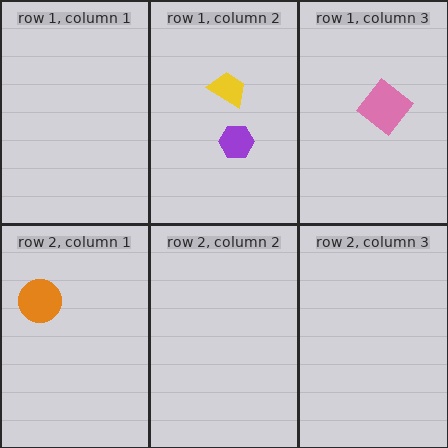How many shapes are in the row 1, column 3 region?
1.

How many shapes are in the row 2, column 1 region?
1.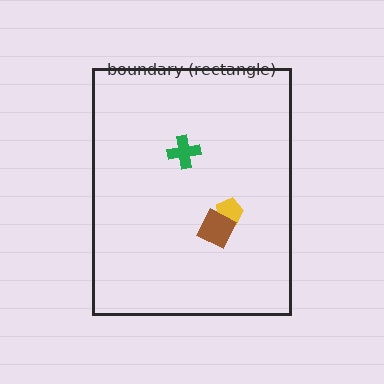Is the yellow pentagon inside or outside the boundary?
Inside.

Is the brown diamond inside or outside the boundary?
Inside.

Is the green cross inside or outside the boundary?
Inside.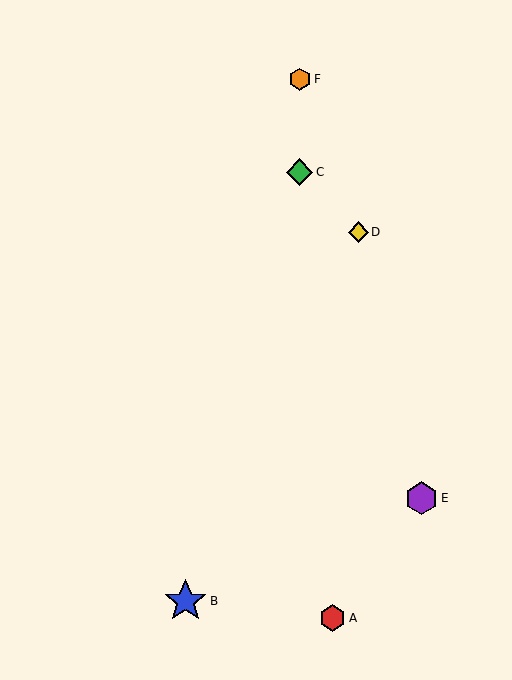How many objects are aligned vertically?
2 objects (C, F) are aligned vertically.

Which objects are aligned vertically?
Objects C, F are aligned vertically.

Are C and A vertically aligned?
No, C is at x≈300 and A is at x≈332.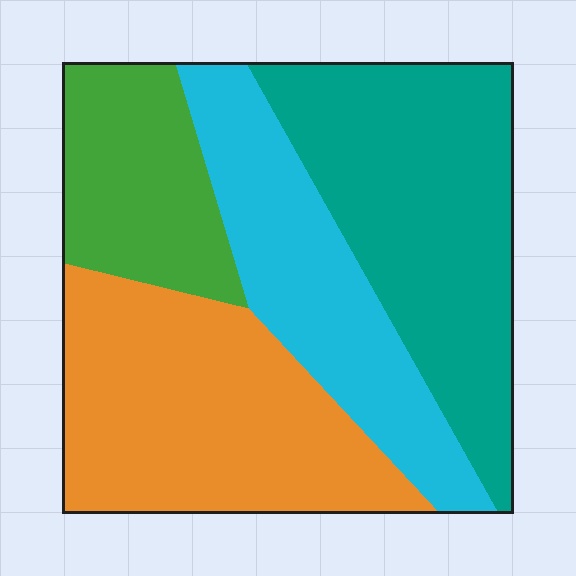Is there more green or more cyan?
Cyan.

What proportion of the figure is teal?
Teal takes up about one third (1/3) of the figure.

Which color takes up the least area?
Green, at roughly 15%.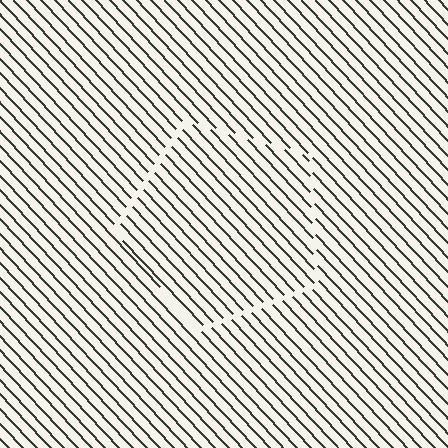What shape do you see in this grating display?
An illusory pentagon. The interior of the shape contains the same grating, shifted by half a period — the contour is defined by the phase discontinuity where line-ends from the inner and outer gratings abut.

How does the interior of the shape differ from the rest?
The interior of the shape contains the same grating, shifted by half a period — the contour is defined by the phase discontinuity where line-ends from the inner and outer gratings abut.